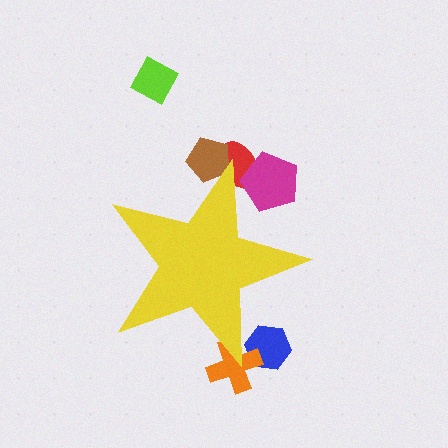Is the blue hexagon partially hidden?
Yes, the blue hexagon is partially hidden behind the yellow star.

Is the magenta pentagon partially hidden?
Yes, the magenta pentagon is partially hidden behind the yellow star.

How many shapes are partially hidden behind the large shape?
5 shapes are partially hidden.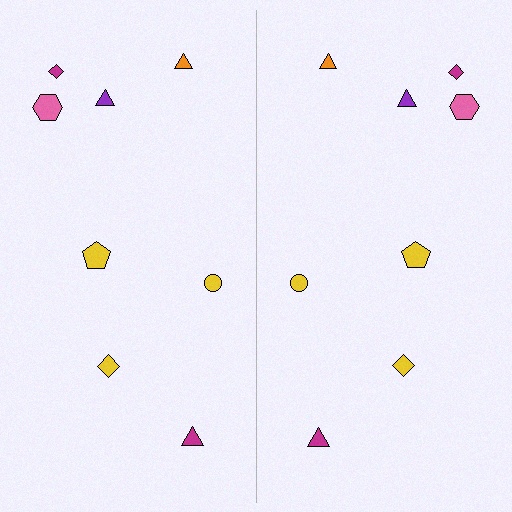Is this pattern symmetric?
Yes, this pattern has bilateral (reflection) symmetry.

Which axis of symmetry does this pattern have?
The pattern has a vertical axis of symmetry running through the center of the image.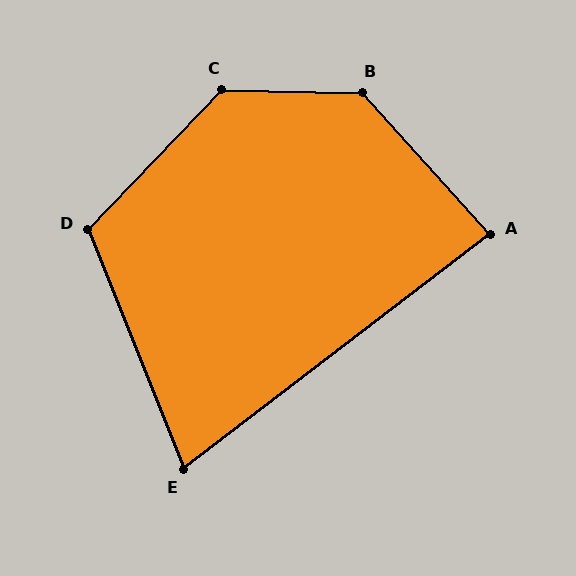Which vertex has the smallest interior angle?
E, at approximately 74 degrees.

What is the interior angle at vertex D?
Approximately 114 degrees (obtuse).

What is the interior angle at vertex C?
Approximately 133 degrees (obtuse).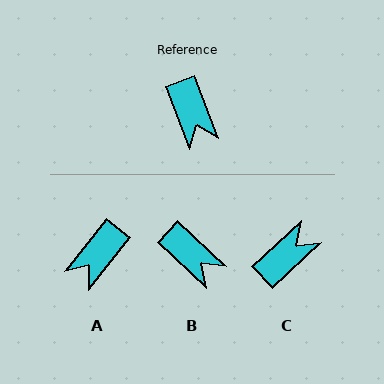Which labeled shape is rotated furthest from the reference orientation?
C, about 112 degrees away.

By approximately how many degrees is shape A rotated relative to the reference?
Approximately 59 degrees clockwise.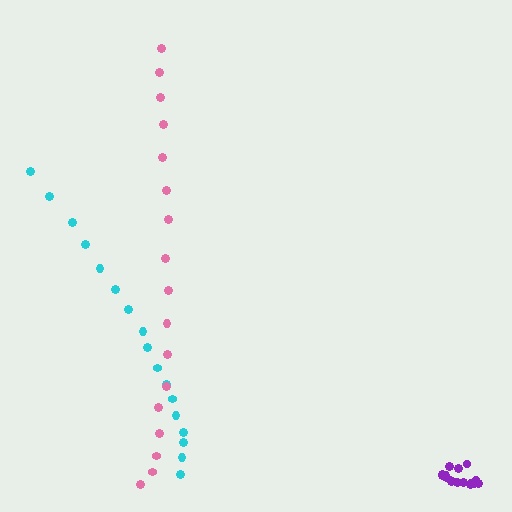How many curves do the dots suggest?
There are 3 distinct paths.